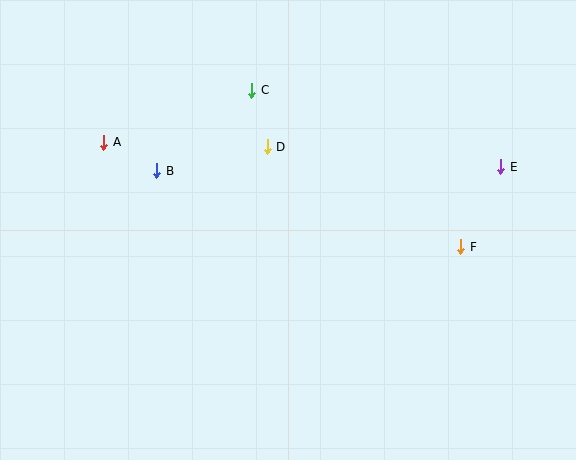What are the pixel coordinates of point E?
Point E is at (501, 167).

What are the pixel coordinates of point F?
Point F is at (461, 247).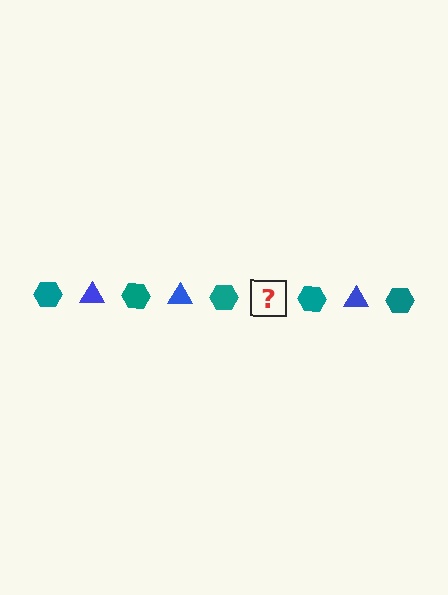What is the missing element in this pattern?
The missing element is a blue triangle.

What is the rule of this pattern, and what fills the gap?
The rule is that the pattern alternates between teal hexagon and blue triangle. The gap should be filled with a blue triangle.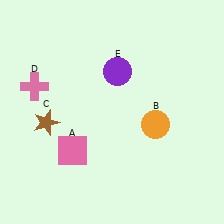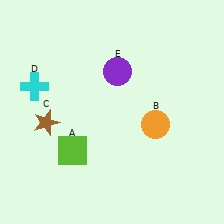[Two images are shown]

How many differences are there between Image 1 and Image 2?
There are 2 differences between the two images.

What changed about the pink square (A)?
In Image 1, A is pink. In Image 2, it changed to lime.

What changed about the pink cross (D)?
In Image 1, D is pink. In Image 2, it changed to cyan.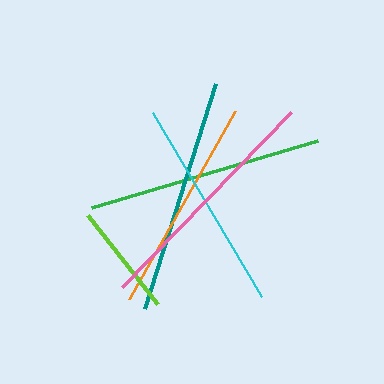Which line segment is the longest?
The pink line is the longest at approximately 243 pixels.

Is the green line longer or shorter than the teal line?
The teal line is longer than the green line.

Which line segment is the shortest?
The lime line is the shortest at approximately 113 pixels.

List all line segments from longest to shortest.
From longest to shortest: pink, teal, green, orange, cyan, lime.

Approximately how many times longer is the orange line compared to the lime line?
The orange line is approximately 1.9 times the length of the lime line.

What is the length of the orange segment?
The orange segment is approximately 215 pixels long.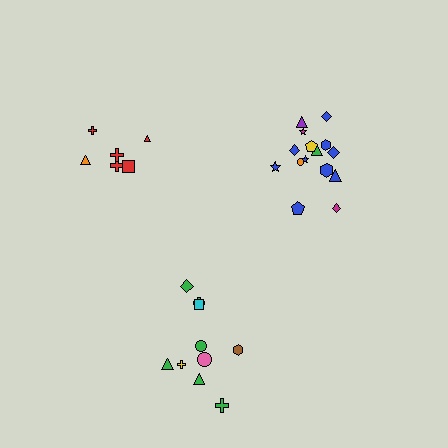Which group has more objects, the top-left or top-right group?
The top-right group.